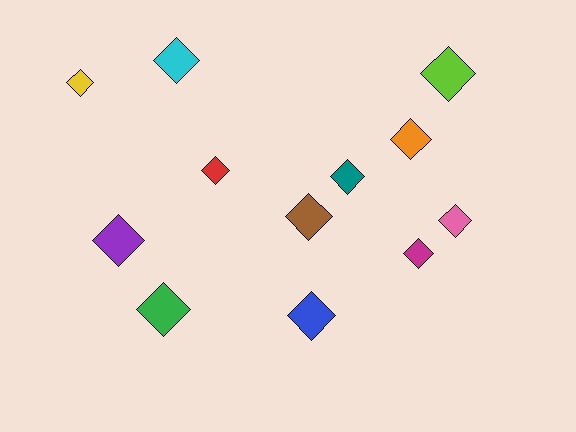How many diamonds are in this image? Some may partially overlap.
There are 12 diamonds.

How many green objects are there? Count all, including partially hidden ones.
There is 1 green object.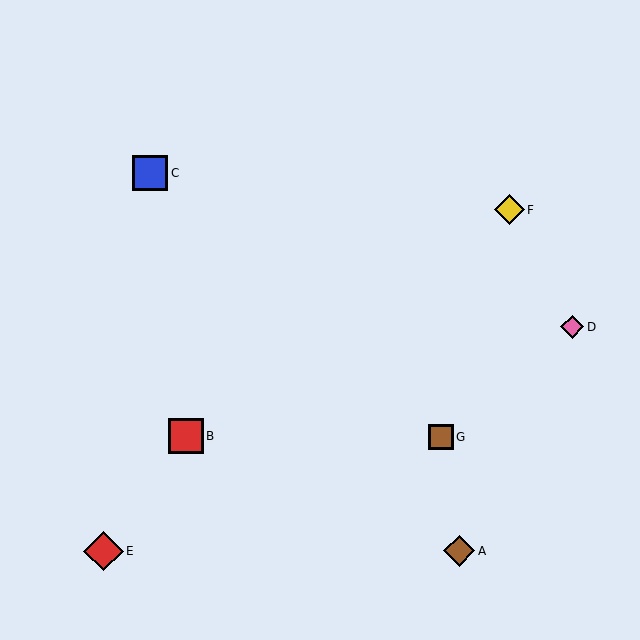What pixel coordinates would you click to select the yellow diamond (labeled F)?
Click at (509, 210) to select the yellow diamond F.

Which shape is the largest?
The red diamond (labeled E) is the largest.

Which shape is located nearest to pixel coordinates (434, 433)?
The brown square (labeled G) at (441, 437) is nearest to that location.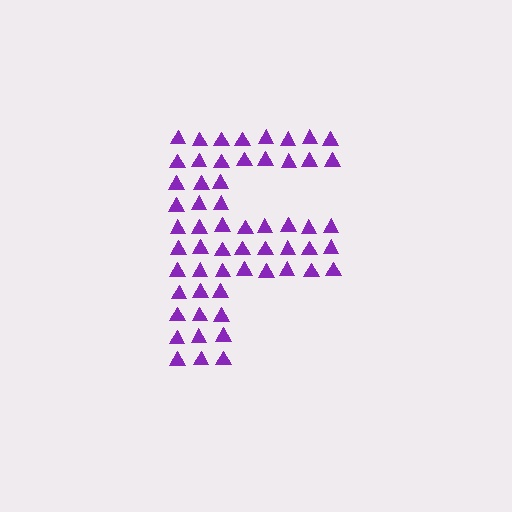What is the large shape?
The large shape is the letter F.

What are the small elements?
The small elements are triangles.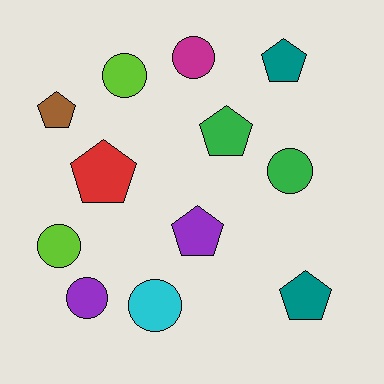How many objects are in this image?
There are 12 objects.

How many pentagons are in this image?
There are 6 pentagons.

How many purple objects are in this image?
There are 2 purple objects.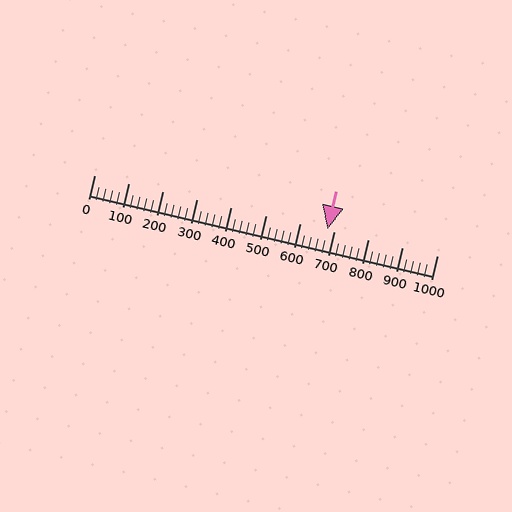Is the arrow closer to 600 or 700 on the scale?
The arrow is closer to 700.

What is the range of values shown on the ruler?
The ruler shows values from 0 to 1000.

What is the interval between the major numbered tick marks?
The major tick marks are spaced 100 units apart.